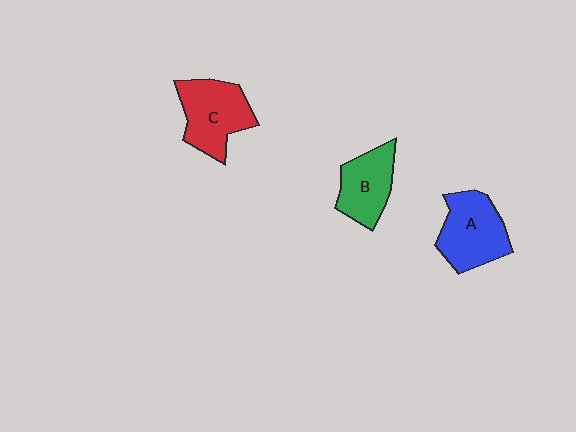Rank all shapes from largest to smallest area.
From largest to smallest: A (blue), C (red), B (green).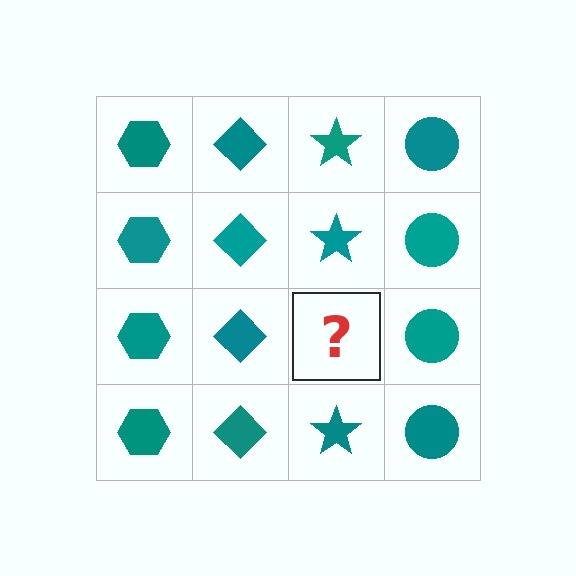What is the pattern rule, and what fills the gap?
The rule is that each column has a consistent shape. The gap should be filled with a teal star.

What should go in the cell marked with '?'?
The missing cell should contain a teal star.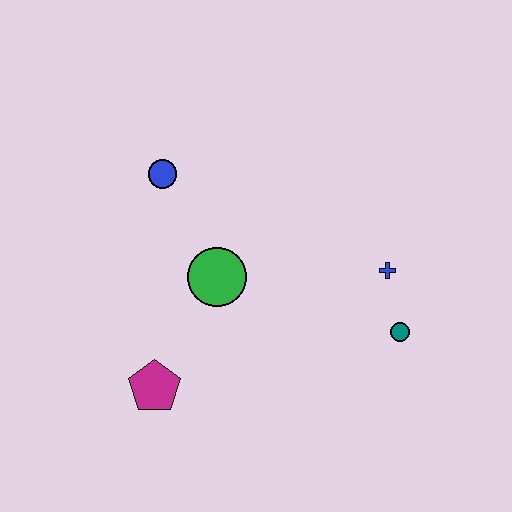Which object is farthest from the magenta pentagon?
The blue cross is farthest from the magenta pentagon.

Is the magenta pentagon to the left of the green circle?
Yes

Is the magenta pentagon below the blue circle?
Yes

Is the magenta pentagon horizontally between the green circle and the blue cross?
No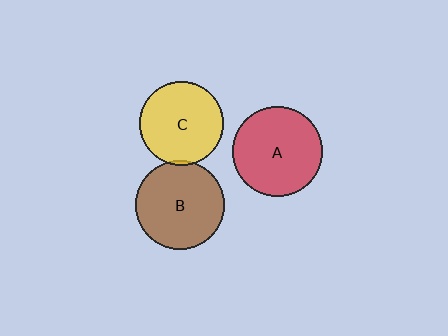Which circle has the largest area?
Circle A (red).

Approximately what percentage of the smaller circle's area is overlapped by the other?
Approximately 5%.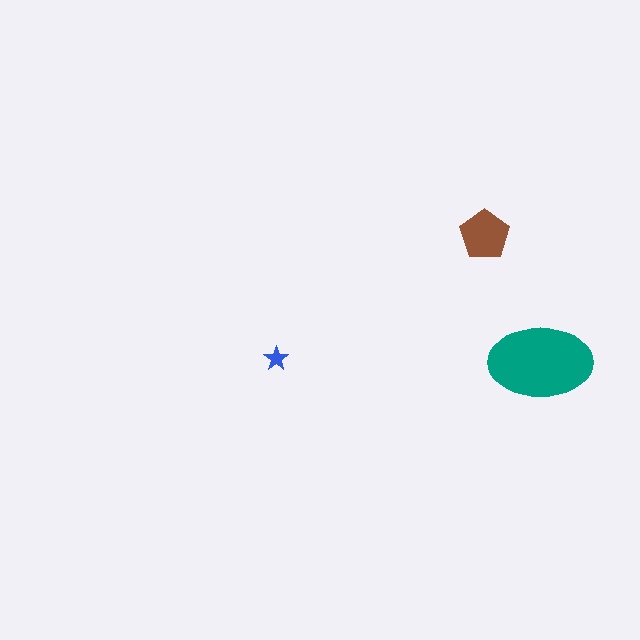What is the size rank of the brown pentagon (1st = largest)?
2nd.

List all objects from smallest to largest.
The blue star, the brown pentagon, the teal ellipse.